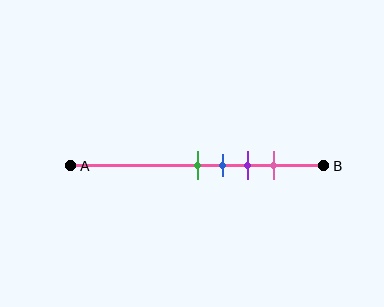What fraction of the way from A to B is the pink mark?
The pink mark is approximately 80% (0.8) of the way from A to B.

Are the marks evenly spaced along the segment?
Yes, the marks are approximately evenly spaced.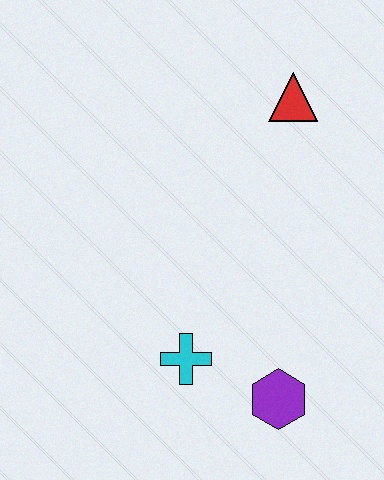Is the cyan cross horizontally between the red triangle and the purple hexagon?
No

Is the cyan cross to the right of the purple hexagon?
No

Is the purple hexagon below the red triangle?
Yes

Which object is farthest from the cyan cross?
The red triangle is farthest from the cyan cross.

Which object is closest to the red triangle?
The cyan cross is closest to the red triangle.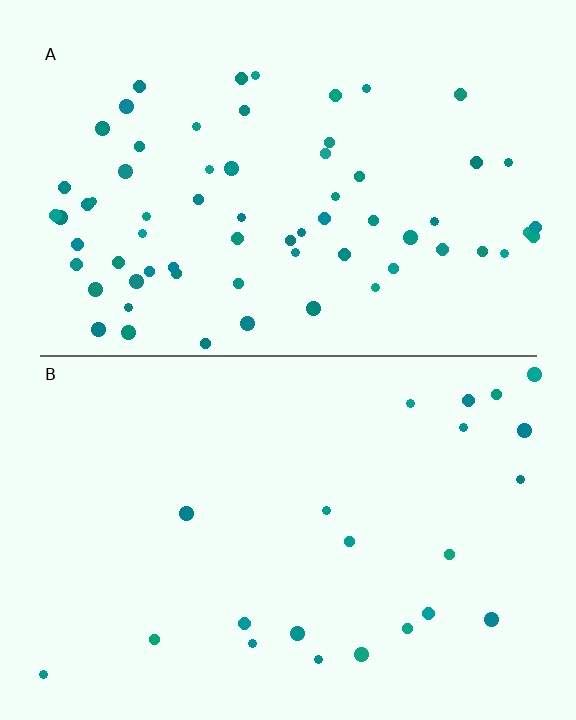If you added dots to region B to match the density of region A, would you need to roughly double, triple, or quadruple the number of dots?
Approximately triple.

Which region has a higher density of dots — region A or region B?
A (the top).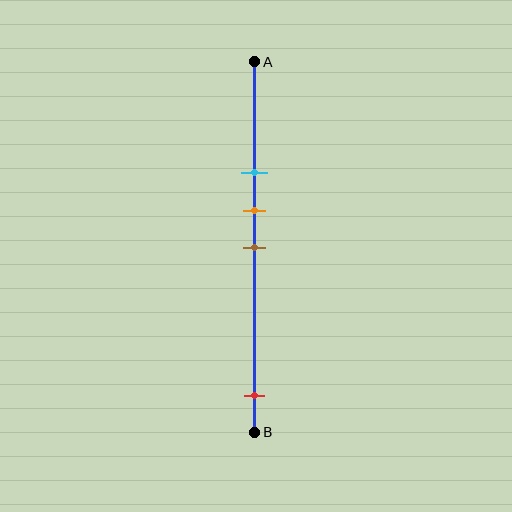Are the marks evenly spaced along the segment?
No, the marks are not evenly spaced.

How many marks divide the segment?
There are 4 marks dividing the segment.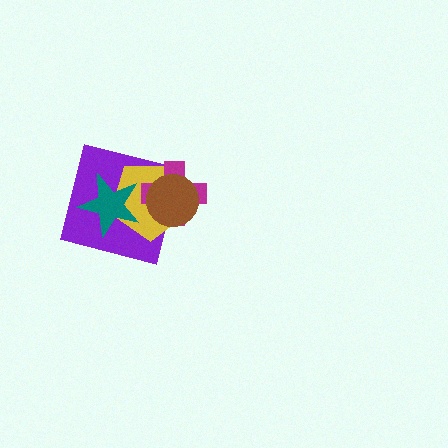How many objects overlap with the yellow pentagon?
4 objects overlap with the yellow pentagon.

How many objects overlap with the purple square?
4 objects overlap with the purple square.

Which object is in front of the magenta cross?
The brown circle is in front of the magenta cross.